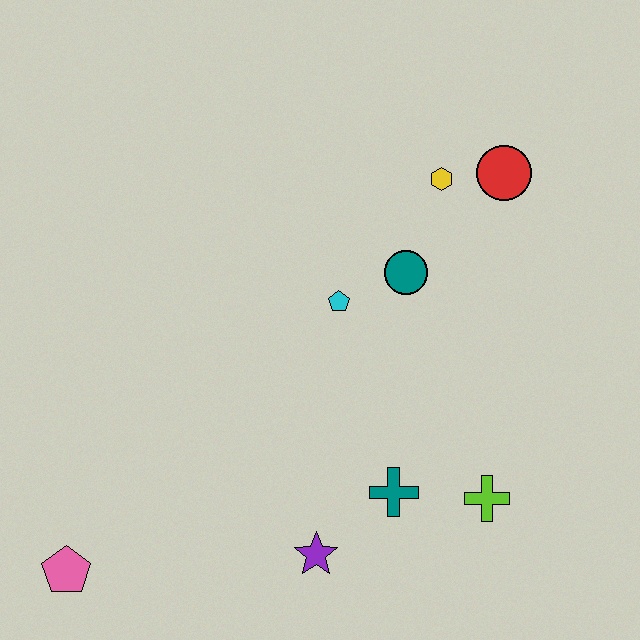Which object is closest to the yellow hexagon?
The red circle is closest to the yellow hexagon.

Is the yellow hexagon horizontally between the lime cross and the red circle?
No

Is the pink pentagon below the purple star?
Yes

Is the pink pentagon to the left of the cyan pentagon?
Yes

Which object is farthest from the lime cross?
The pink pentagon is farthest from the lime cross.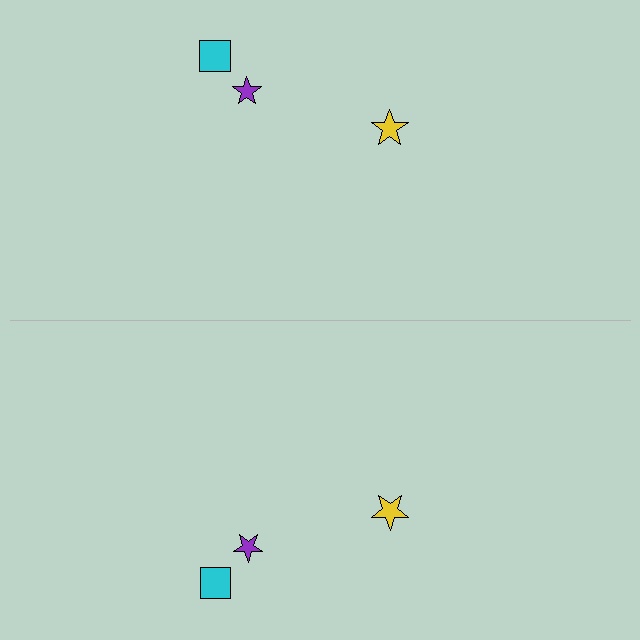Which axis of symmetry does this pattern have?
The pattern has a horizontal axis of symmetry running through the center of the image.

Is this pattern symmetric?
Yes, this pattern has bilateral (reflection) symmetry.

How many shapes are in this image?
There are 6 shapes in this image.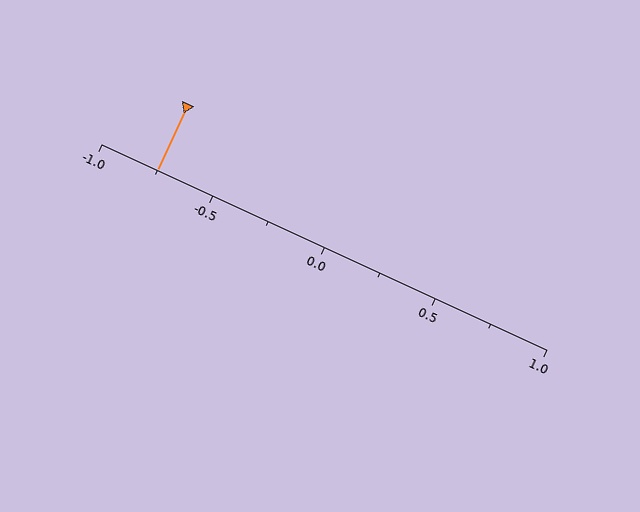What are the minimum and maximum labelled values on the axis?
The axis runs from -1.0 to 1.0.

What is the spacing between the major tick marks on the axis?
The major ticks are spaced 0.5 apart.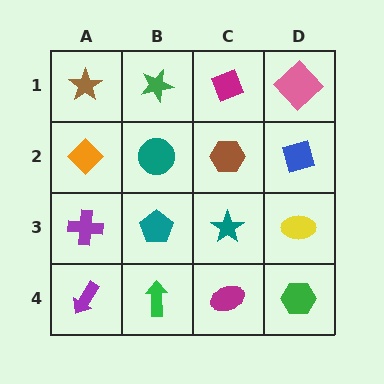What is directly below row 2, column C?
A teal star.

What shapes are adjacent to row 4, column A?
A purple cross (row 3, column A), a green arrow (row 4, column B).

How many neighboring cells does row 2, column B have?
4.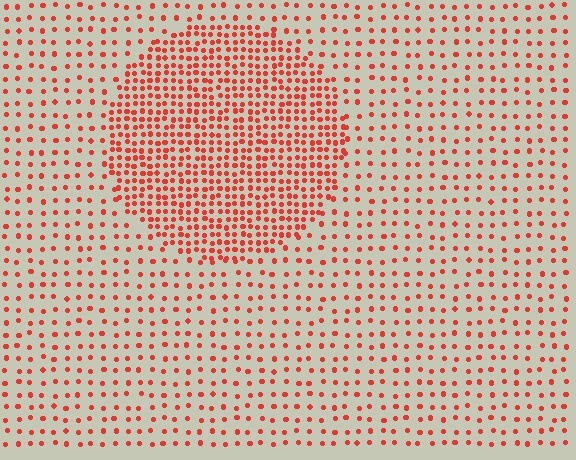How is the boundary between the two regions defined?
The boundary is defined by a change in element density (approximately 2.5x ratio). All elements are the same color, size, and shape.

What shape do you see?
I see a circle.